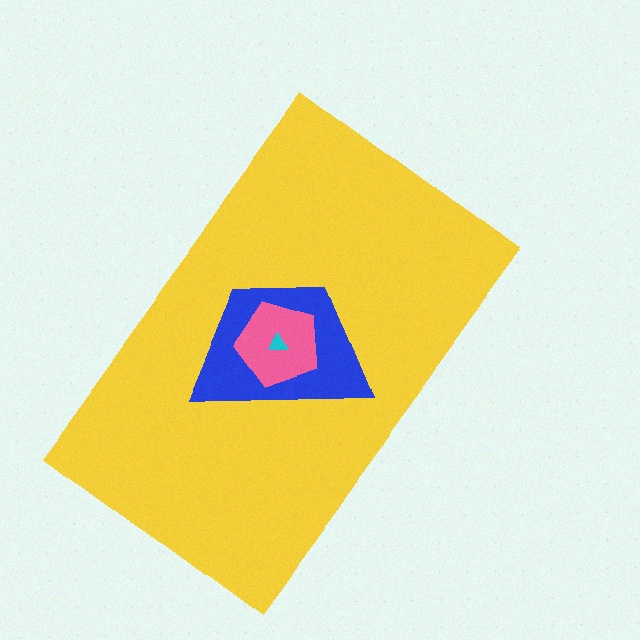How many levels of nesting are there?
4.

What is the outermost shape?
The yellow rectangle.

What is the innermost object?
The cyan triangle.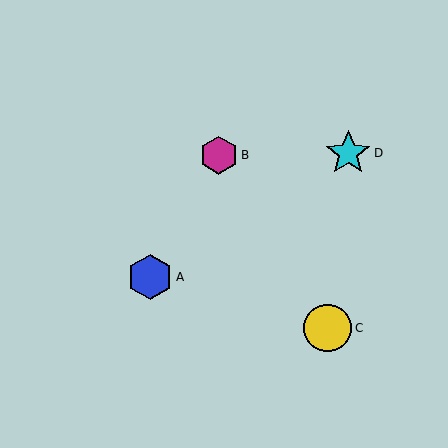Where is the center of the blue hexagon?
The center of the blue hexagon is at (150, 277).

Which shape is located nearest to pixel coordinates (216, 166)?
The magenta hexagon (labeled B) at (219, 155) is nearest to that location.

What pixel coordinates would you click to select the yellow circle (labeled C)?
Click at (328, 328) to select the yellow circle C.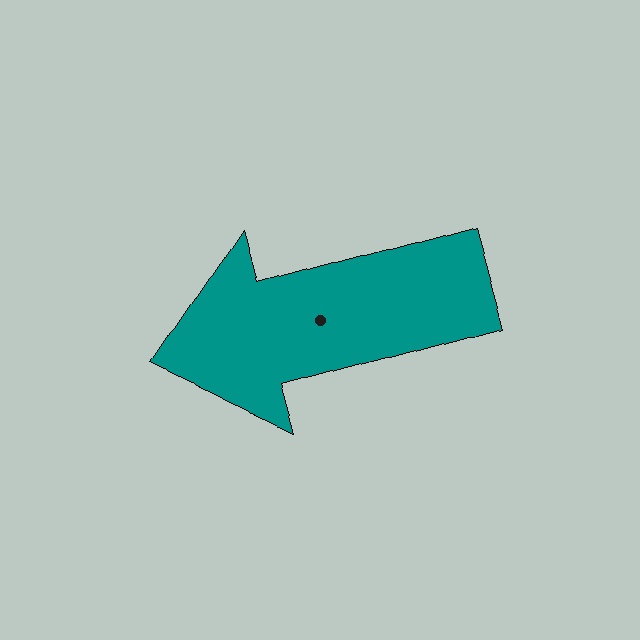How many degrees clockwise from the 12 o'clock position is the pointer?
Approximately 254 degrees.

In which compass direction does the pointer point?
West.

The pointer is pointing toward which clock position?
Roughly 8 o'clock.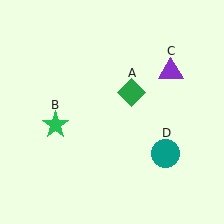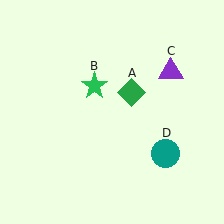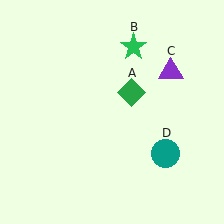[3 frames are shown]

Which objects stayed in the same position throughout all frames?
Green diamond (object A) and purple triangle (object C) and teal circle (object D) remained stationary.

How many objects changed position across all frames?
1 object changed position: green star (object B).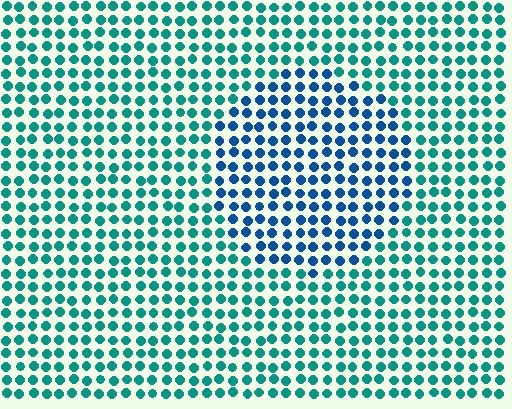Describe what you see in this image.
The image is filled with small teal elements in a uniform arrangement. A circle-shaped region is visible where the elements are tinted to a slightly different hue, forming a subtle color boundary.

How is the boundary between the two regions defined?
The boundary is defined purely by a slight shift in hue (about 38 degrees). Spacing, size, and orientation are identical on both sides.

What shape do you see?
I see a circle.